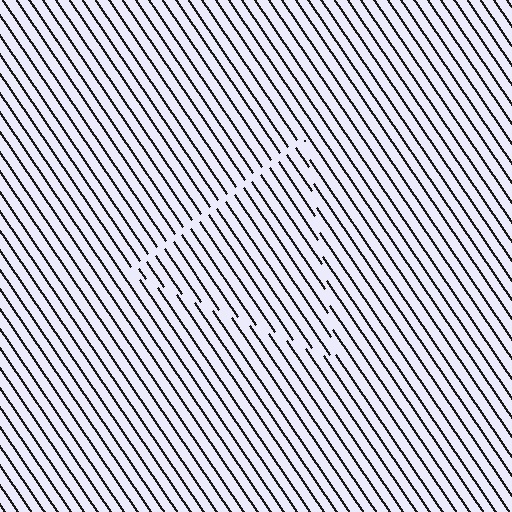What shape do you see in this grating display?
An illusory triangle. The interior of the shape contains the same grating, shifted by half a period — the contour is defined by the phase discontinuity where line-ends from the inner and outer gratings abut.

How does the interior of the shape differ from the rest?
The interior of the shape contains the same grating, shifted by half a period — the contour is defined by the phase discontinuity where line-ends from the inner and outer gratings abut.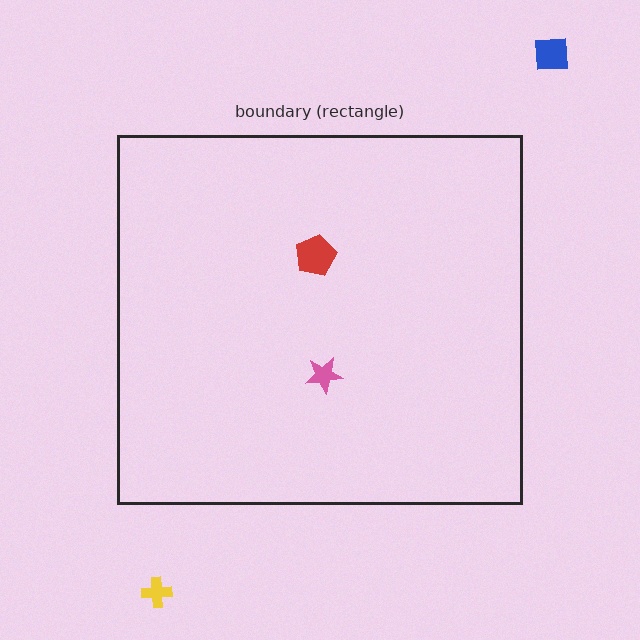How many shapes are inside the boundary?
2 inside, 2 outside.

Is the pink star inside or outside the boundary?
Inside.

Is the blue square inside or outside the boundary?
Outside.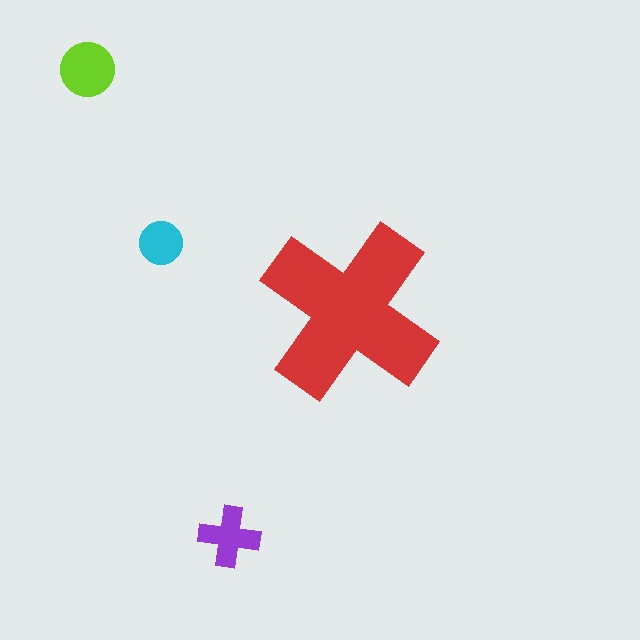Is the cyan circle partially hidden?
No, the cyan circle is fully visible.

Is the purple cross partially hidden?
No, the purple cross is fully visible.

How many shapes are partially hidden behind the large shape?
0 shapes are partially hidden.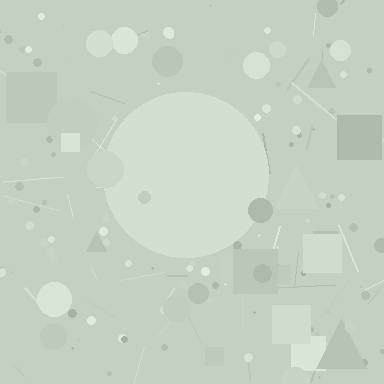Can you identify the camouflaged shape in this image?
The camouflaged shape is a circle.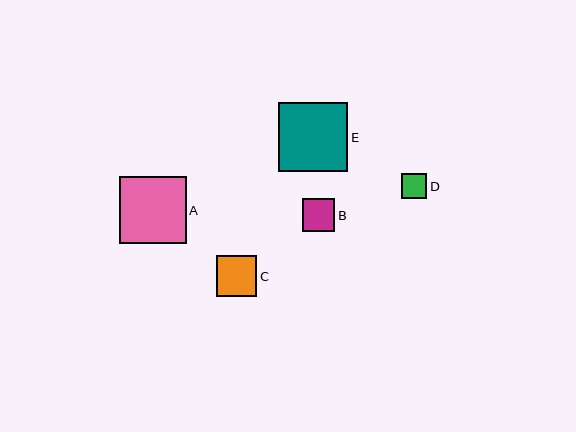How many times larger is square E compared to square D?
Square E is approximately 2.7 times the size of square D.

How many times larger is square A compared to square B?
Square A is approximately 2.1 times the size of square B.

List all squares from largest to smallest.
From largest to smallest: E, A, C, B, D.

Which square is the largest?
Square E is the largest with a size of approximately 69 pixels.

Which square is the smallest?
Square D is the smallest with a size of approximately 26 pixels.